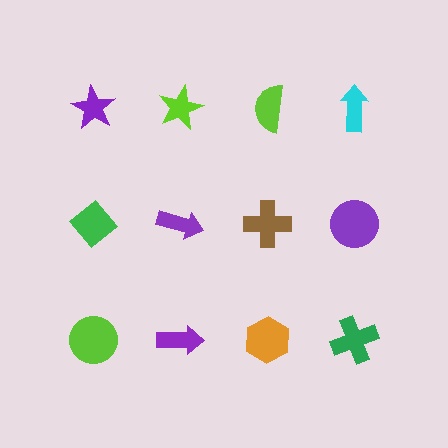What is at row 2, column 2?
A purple arrow.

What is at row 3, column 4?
A green cross.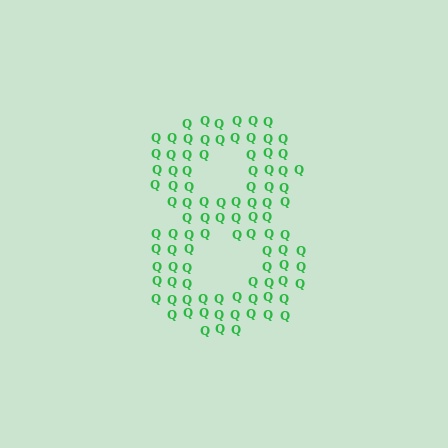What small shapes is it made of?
It is made of small letter Q's.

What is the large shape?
The large shape is the digit 8.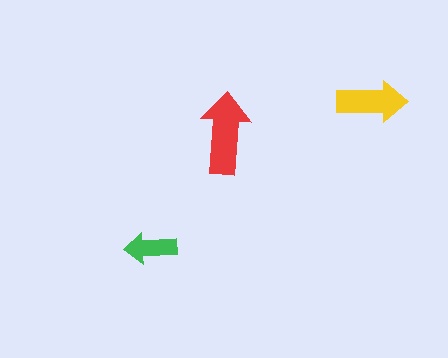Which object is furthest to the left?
The green arrow is leftmost.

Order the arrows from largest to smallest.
the red one, the yellow one, the green one.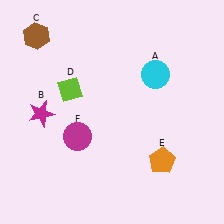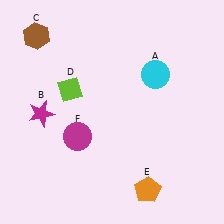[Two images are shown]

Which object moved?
The orange pentagon (E) moved down.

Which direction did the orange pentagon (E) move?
The orange pentagon (E) moved down.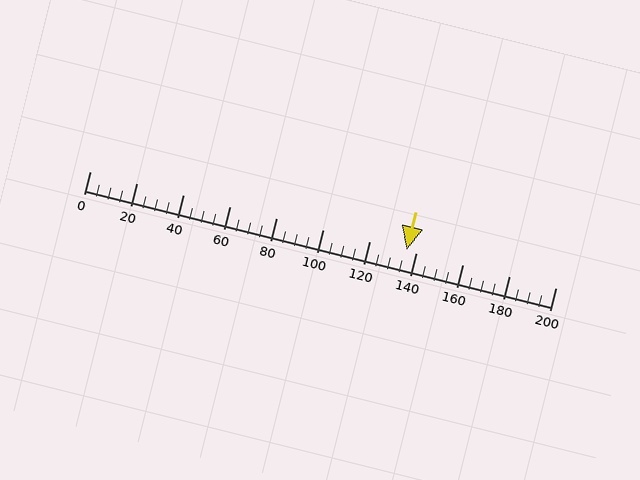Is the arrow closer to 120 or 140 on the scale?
The arrow is closer to 140.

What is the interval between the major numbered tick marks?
The major tick marks are spaced 20 units apart.